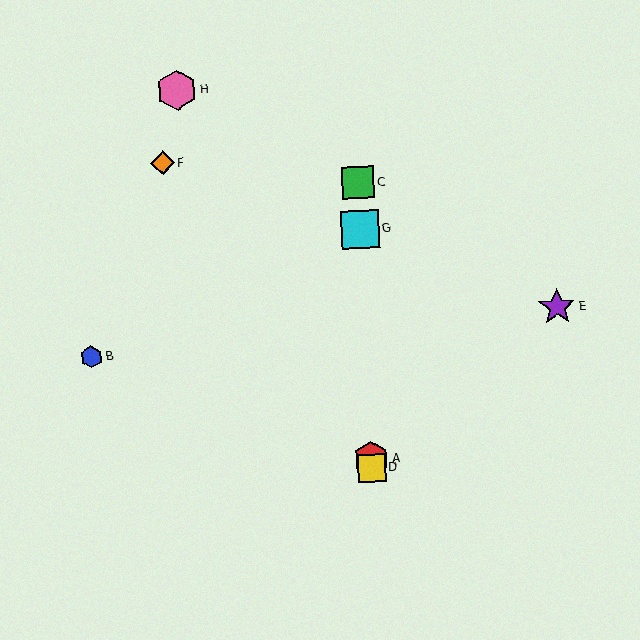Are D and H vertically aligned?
No, D is at x≈372 and H is at x≈177.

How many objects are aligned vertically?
4 objects (A, C, D, G) are aligned vertically.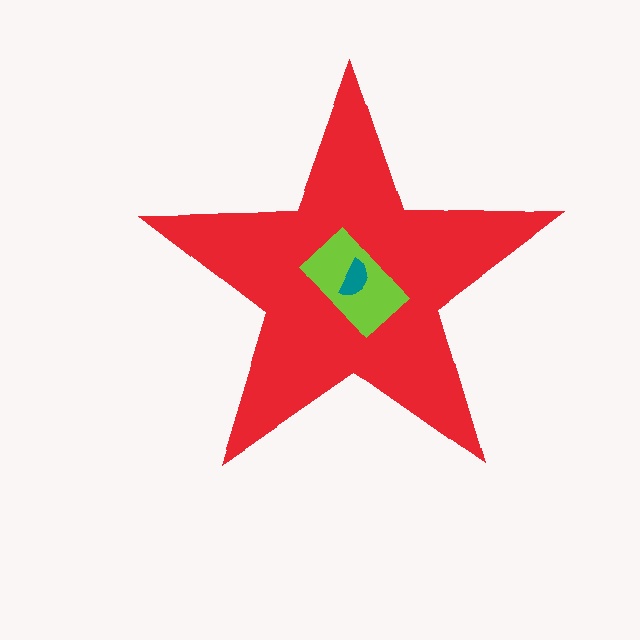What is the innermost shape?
The teal semicircle.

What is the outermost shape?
The red star.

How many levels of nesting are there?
3.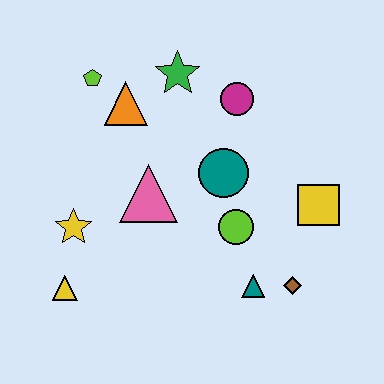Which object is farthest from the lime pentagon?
The brown diamond is farthest from the lime pentagon.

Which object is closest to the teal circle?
The lime circle is closest to the teal circle.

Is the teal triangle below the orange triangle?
Yes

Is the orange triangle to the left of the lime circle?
Yes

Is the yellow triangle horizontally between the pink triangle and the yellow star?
No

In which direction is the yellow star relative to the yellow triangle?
The yellow star is above the yellow triangle.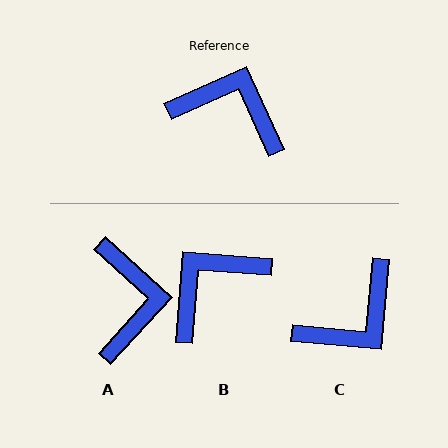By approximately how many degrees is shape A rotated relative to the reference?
Approximately 67 degrees clockwise.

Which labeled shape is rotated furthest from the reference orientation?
C, about 119 degrees away.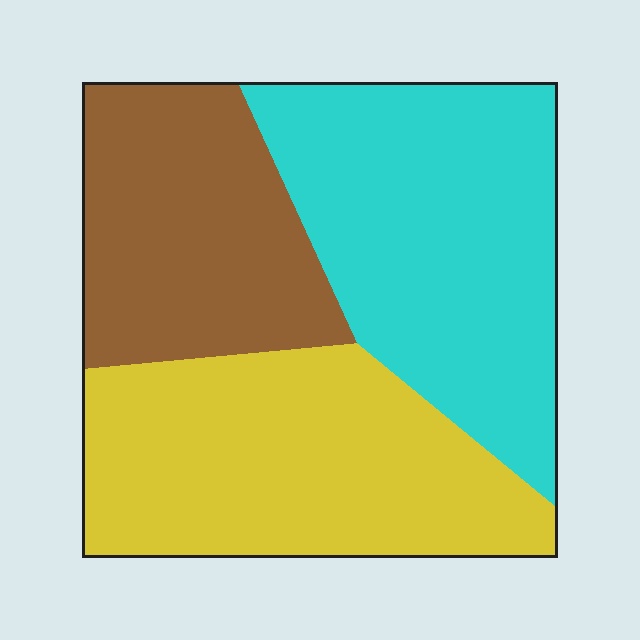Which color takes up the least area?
Brown, at roughly 25%.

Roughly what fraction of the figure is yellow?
Yellow covers 36% of the figure.